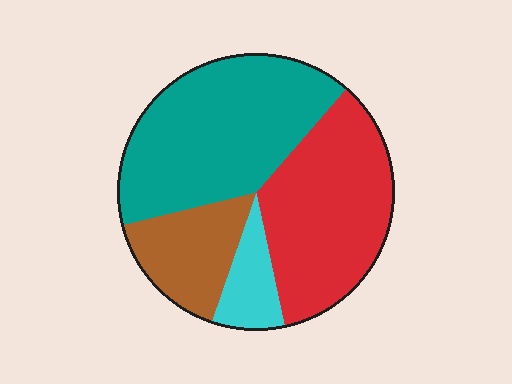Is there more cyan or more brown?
Brown.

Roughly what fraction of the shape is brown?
Brown takes up about one sixth (1/6) of the shape.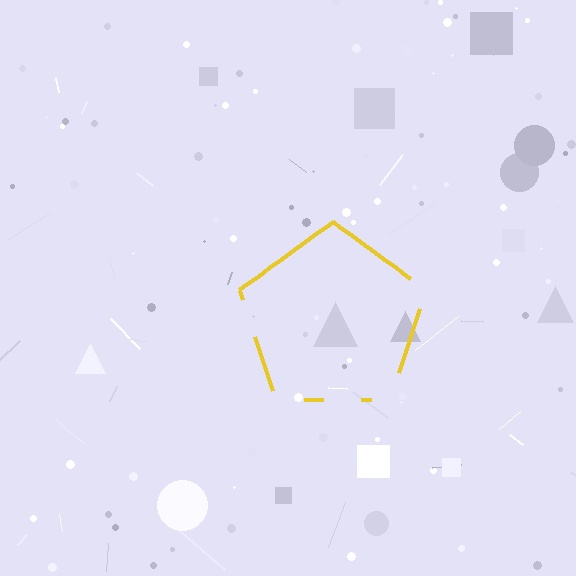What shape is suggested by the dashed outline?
The dashed outline suggests a pentagon.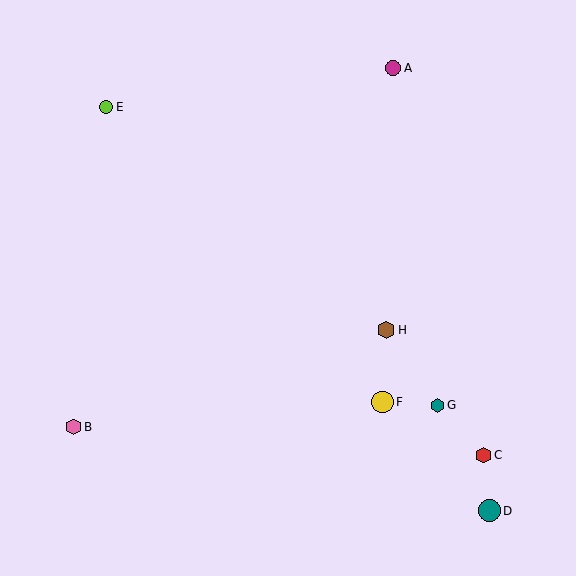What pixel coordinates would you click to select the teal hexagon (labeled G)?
Click at (438, 405) to select the teal hexagon G.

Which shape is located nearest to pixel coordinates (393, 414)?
The yellow circle (labeled F) at (382, 402) is nearest to that location.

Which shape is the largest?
The teal circle (labeled D) is the largest.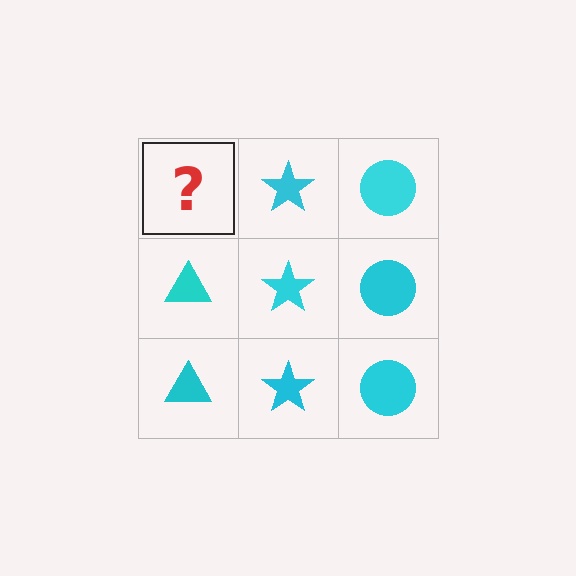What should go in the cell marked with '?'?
The missing cell should contain a cyan triangle.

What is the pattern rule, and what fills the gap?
The rule is that each column has a consistent shape. The gap should be filled with a cyan triangle.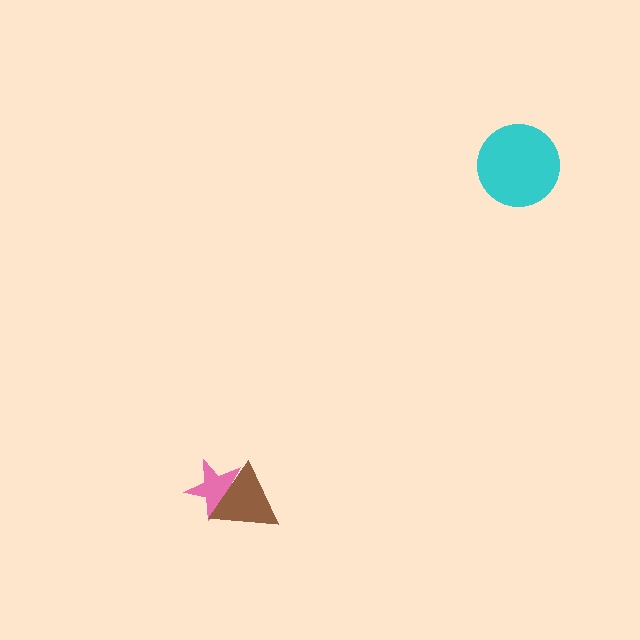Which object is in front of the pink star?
The brown triangle is in front of the pink star.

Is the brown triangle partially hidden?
No, no other shape covers it.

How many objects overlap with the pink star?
1 object overlaps with the pink star.